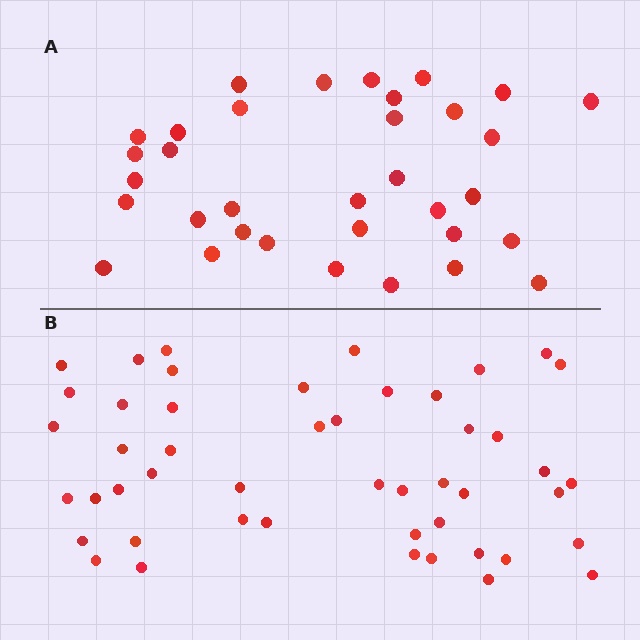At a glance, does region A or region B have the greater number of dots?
Region B (the bottom region) has more dots.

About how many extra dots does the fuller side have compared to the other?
Region B has approximately 15 more dots than region A.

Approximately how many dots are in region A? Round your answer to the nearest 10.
About 30 dots. (The exact count is 34, which rounds to 30.)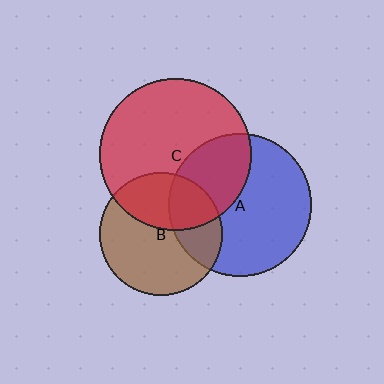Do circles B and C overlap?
Yes.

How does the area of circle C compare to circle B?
Approximately 1.5 times.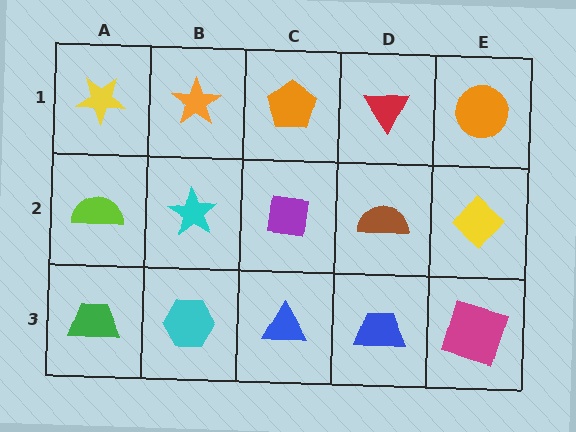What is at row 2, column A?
A lime semicircle.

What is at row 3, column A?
A green trapezoid.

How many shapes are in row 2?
5 shapes.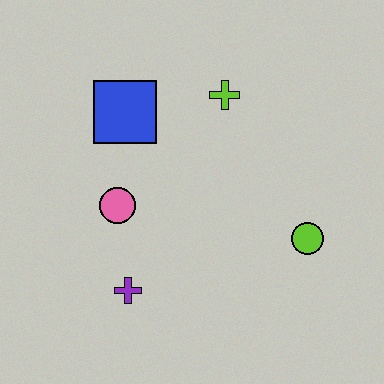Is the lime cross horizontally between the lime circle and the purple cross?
Yes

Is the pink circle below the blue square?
Yes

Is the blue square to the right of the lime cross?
No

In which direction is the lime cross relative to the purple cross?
The lime cross is above the purple cross.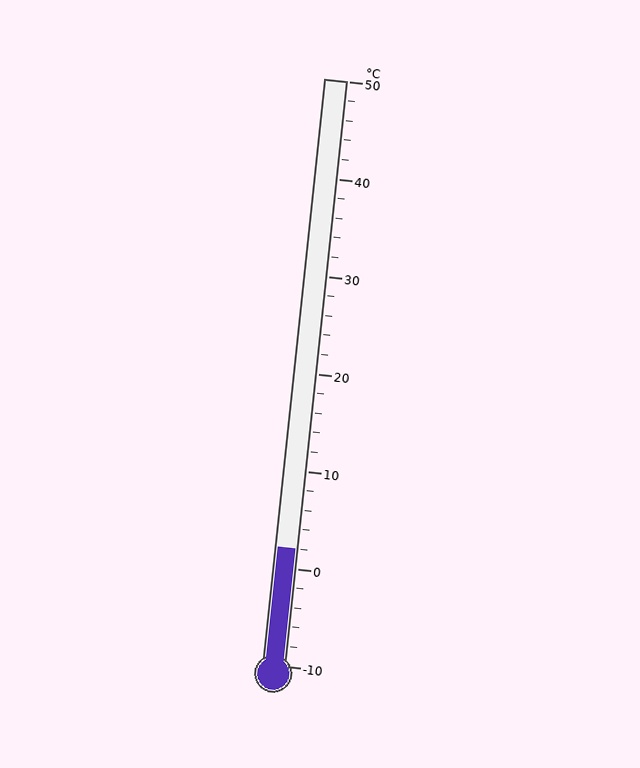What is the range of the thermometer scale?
The thermometer scale ranges from -10°C to 50°C.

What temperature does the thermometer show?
The thermometer shows approximately 2°C.